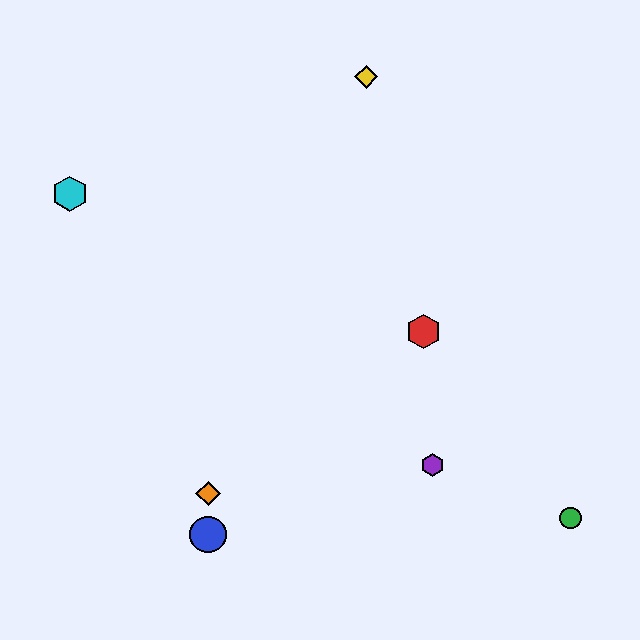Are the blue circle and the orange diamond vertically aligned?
Yes, both are at x≈208.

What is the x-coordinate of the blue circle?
The blue circle is at x≈208.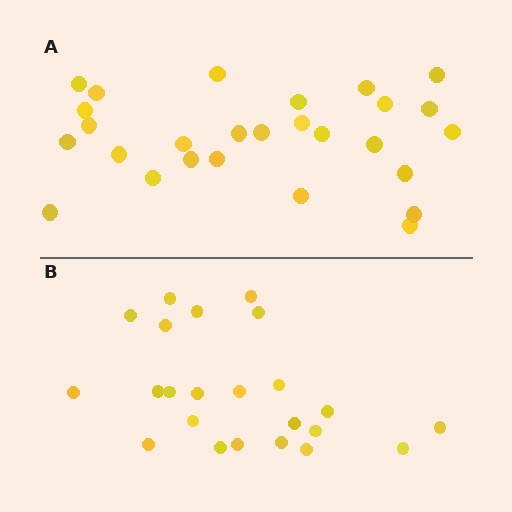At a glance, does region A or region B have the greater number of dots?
Region A (the top region) has more dots.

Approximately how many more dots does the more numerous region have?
Region A has about 4 more dots than region B.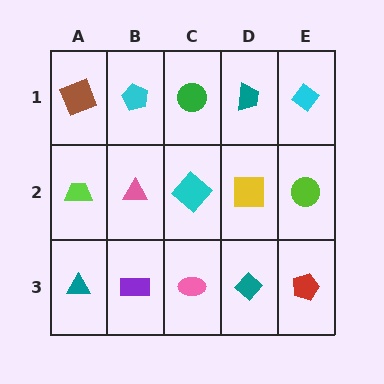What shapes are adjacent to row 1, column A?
A lime trapezoid (row 2, column A), a cyan pentagon (row 1, column B).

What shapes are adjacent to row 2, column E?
A cyan diamond (row 1, column E), a red pentagon (row 3, column E), a yellow square (row 2, column D).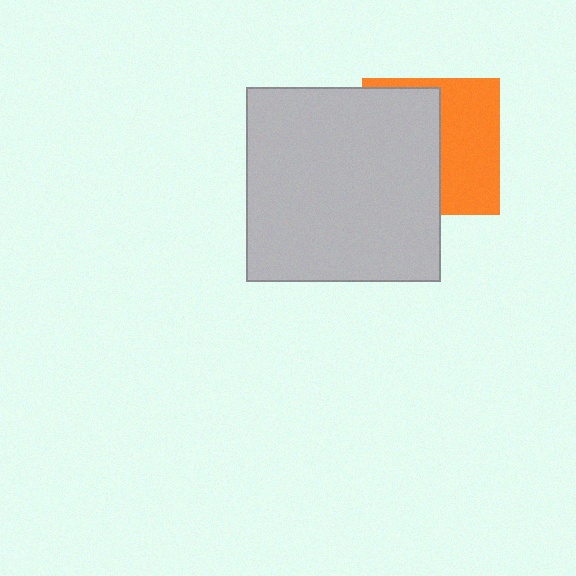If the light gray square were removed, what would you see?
You would see the complete orange square.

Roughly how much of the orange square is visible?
About half of it is visible (roughly 46%).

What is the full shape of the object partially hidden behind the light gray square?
The partially hidden object is an orange square.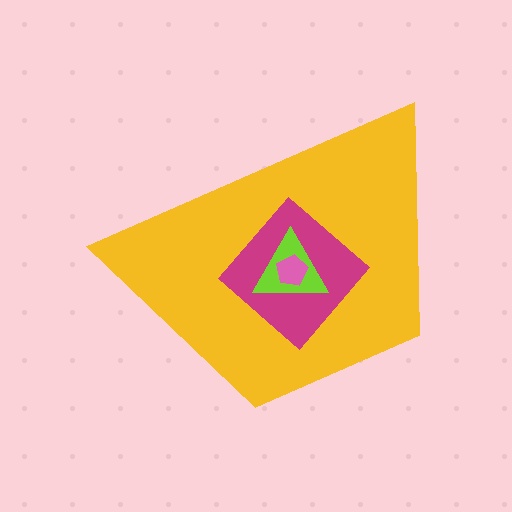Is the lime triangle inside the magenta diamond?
Yes.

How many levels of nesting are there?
4.